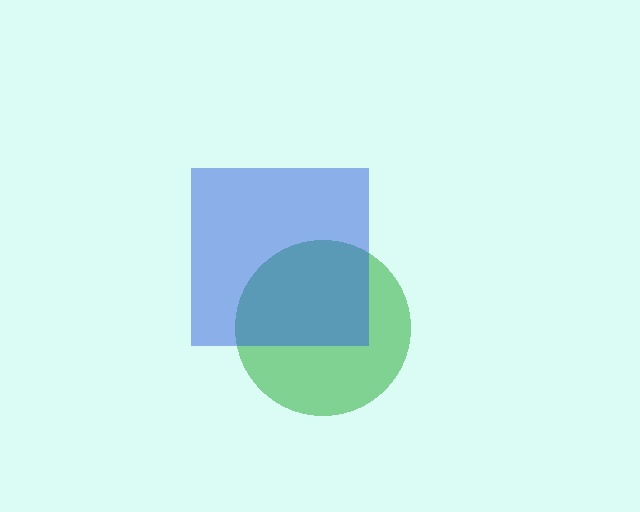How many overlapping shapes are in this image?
There are 2 overlapping shapes in the image.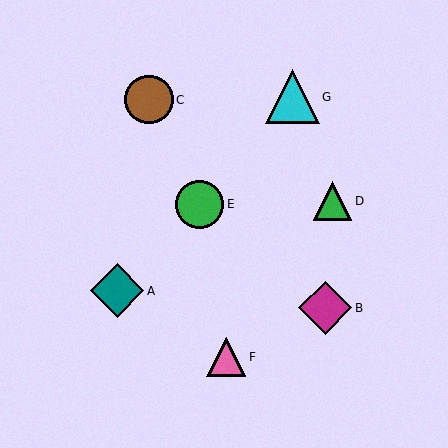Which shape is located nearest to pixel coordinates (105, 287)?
The teal diamond (labeled A) at (117, 290) is nearest to that location.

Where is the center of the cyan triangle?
The center of the cyan triangle is at (293, 97).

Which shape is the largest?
The cyan triangle (labeled G) is the largest.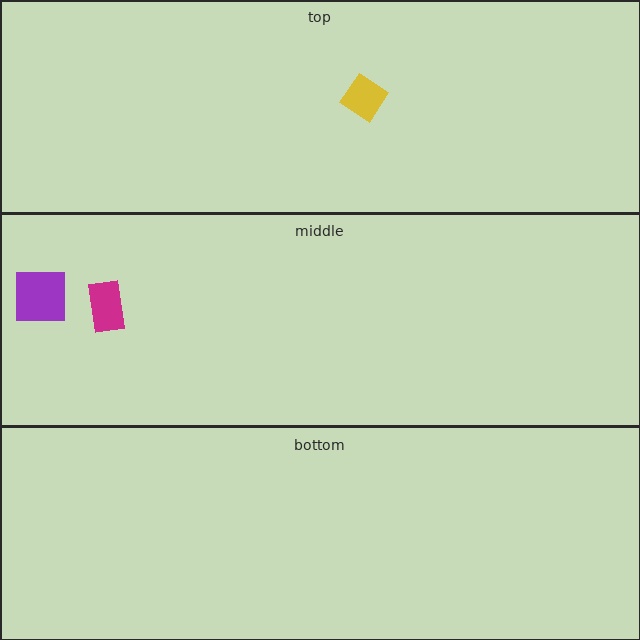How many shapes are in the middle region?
2.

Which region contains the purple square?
The middle region.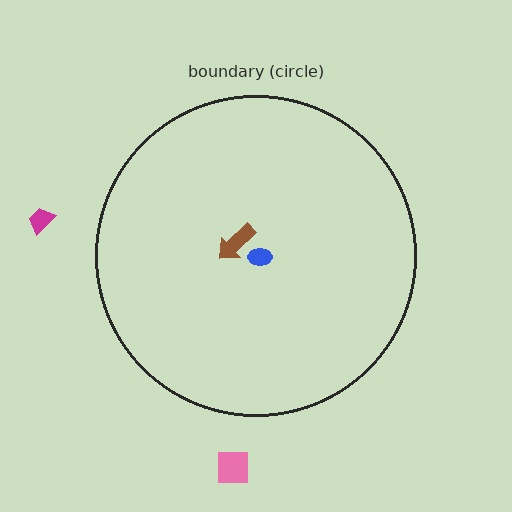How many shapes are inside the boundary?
2 inside, 2 outside.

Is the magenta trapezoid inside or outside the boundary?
Outside.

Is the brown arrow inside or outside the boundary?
Inside.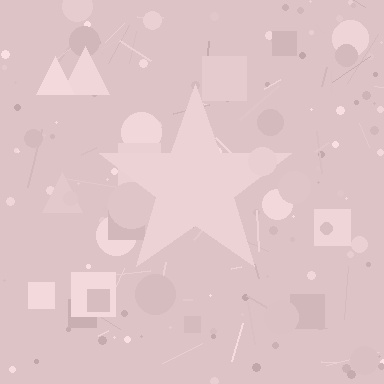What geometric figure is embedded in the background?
A star is embedded in the background.